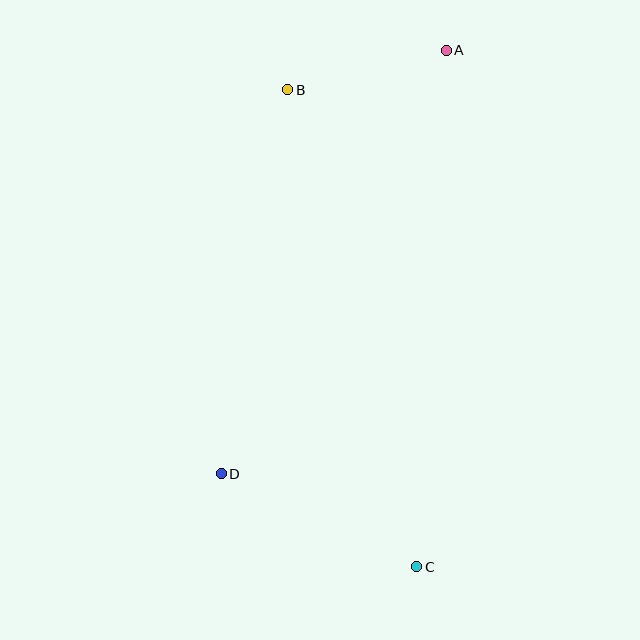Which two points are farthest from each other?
Points A and C are farthest from each other.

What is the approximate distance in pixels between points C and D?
The distance between C and D is approximately 216 pixels.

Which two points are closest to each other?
Points A and B are closest to each other.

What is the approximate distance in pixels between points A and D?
The distance between A and D is approximately 479 pixels.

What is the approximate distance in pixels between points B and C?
The distance between B and C is approximately 494 pixels.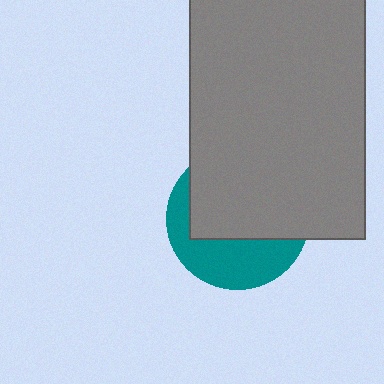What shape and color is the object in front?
The object in front is a gray rectangle.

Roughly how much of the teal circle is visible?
A small part of it is visible (roughly 40%).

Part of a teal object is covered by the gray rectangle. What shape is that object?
It is a circle.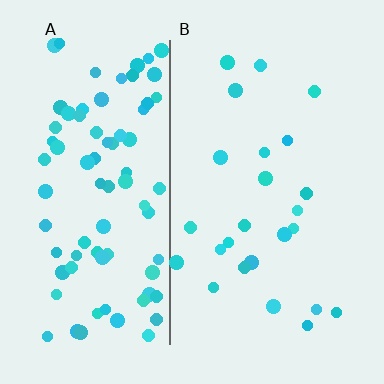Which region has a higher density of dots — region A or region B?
A (the left).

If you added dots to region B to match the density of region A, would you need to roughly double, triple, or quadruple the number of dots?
Approximately triple.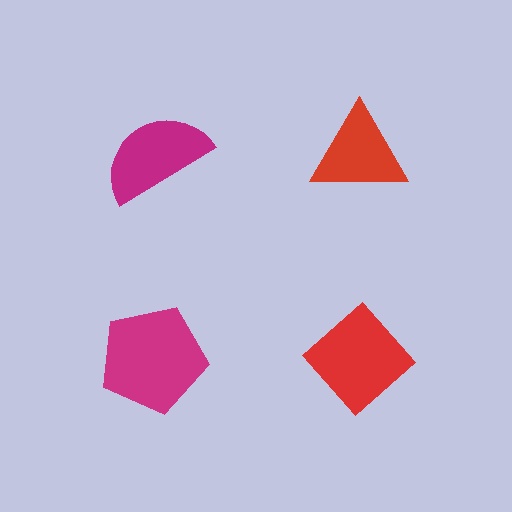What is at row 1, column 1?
A magenta semicircle.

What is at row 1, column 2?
A red triangle.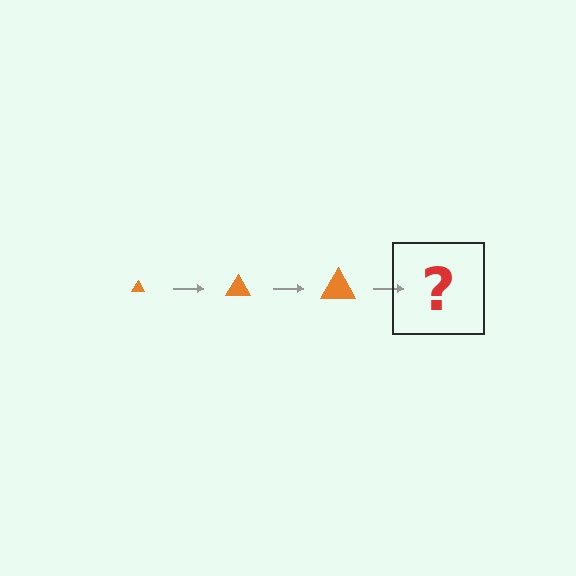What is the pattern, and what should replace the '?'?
The pattern is that the triangle gets progressively larger each step. The '?' should be an orange triangle, larger than the previous one.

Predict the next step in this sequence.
The next step is an orange triangle, larger than the previous one.